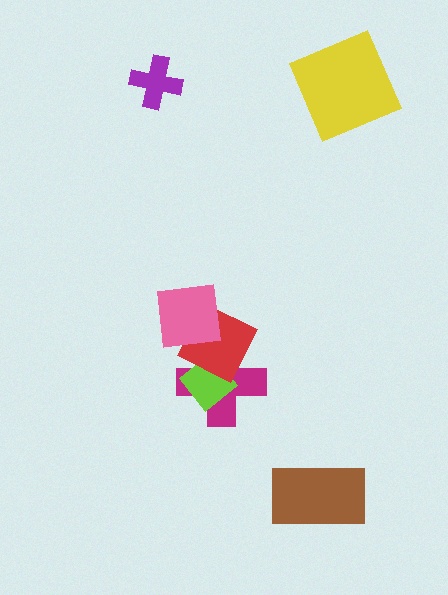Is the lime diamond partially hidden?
Yes, it is partially covered by another shape.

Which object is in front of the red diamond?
The pink square is in front of the red diamond.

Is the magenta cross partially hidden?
Yes, it is partially covered by another shape.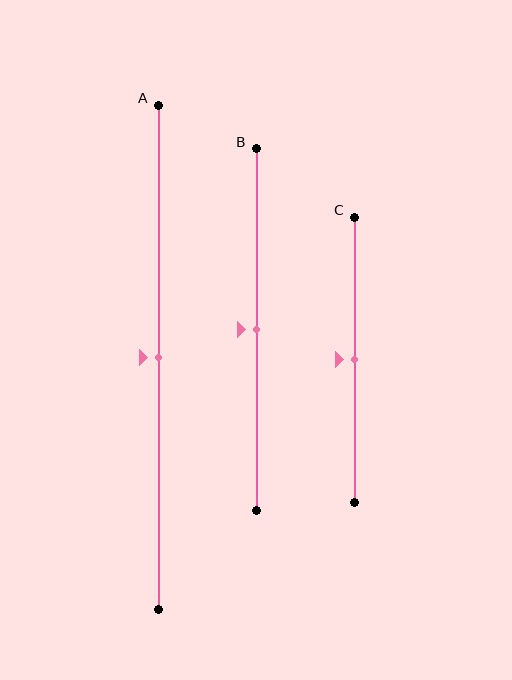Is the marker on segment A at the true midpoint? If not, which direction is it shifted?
Yes, the marker on segment A is at the true midpoint.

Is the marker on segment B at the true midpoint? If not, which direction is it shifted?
Yes, the marker on segment B is at the true midpoint.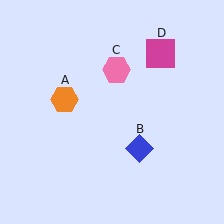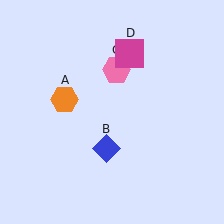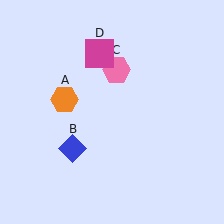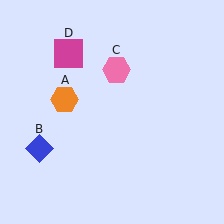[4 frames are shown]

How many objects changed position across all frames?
2 objects changed position: blue diamond (object B), magenta square (object D).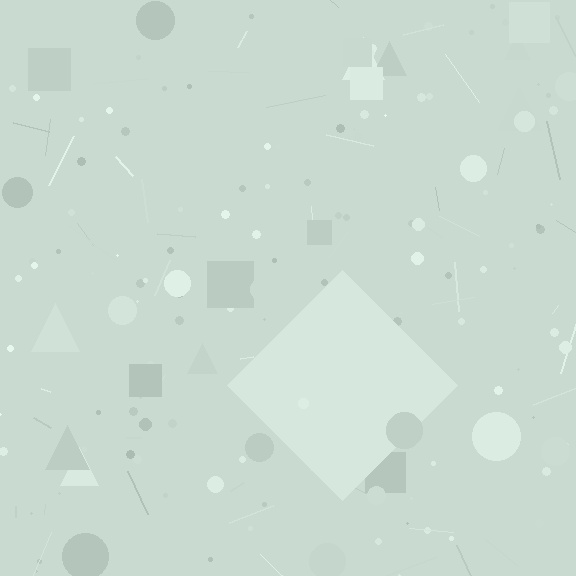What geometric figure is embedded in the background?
A diamond is embedded in the background.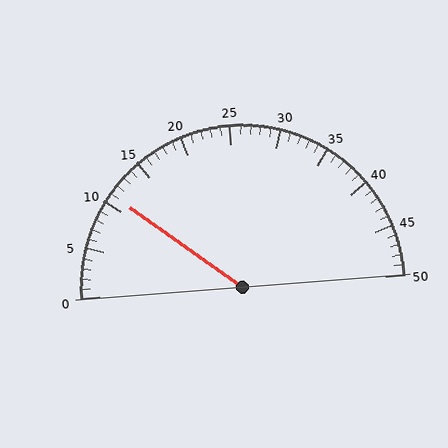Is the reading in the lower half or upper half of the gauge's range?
The reading is in the lower half of the range (0 to 50).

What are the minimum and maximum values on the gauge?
The gauge ranges from 0 to 50.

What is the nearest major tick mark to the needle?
The nearest major tick mark is 10.